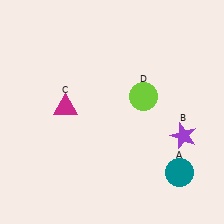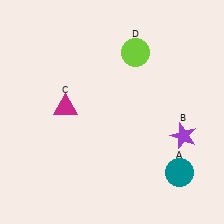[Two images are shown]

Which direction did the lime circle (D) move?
The lime circle (D) moved up.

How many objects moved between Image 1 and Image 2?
1 object moved between the two images.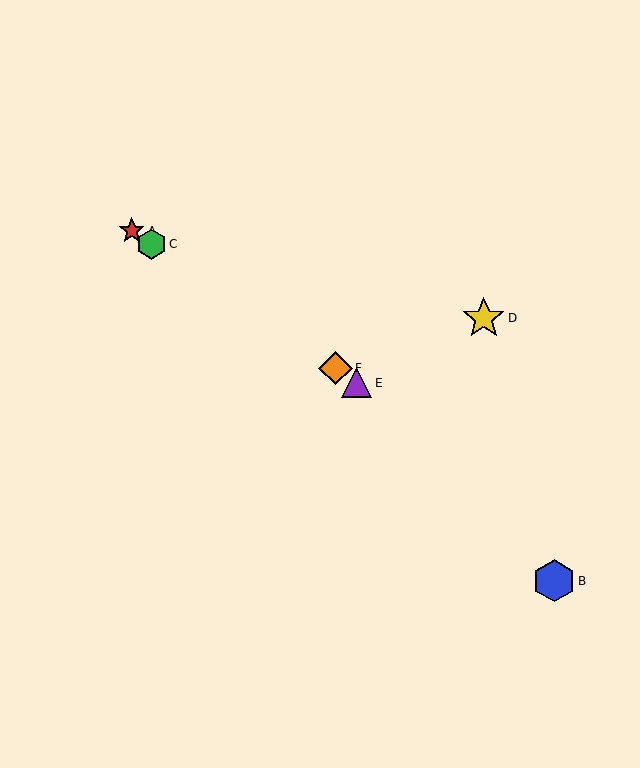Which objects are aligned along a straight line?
Objects A, C, E, F are aligned along a straight line.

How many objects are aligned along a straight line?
4 objects (A, C, E, F) are aligned along a straight line.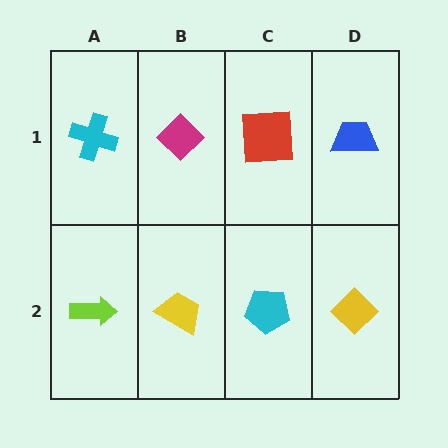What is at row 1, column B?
A magenta diamond.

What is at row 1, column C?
A red square.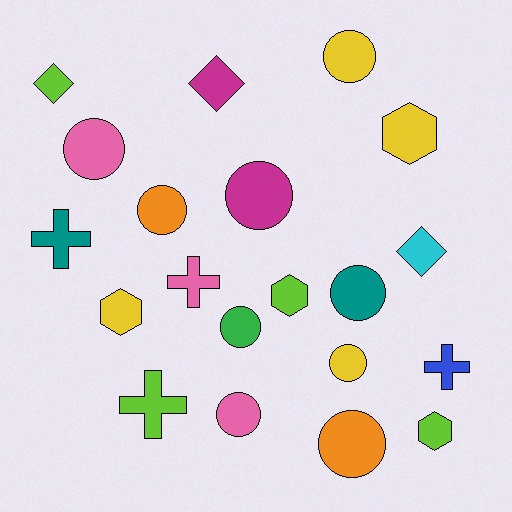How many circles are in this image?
There are 9 circles.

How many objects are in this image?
There are 20 objects.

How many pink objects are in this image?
There are 3 pink objects.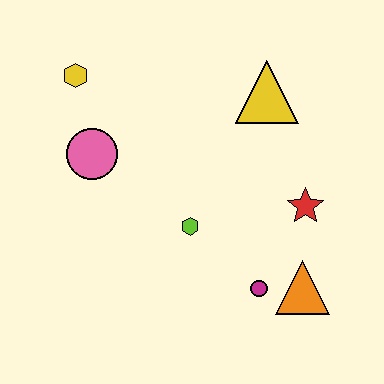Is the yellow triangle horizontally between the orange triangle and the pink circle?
Yes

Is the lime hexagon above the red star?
No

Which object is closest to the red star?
The orange triangle is closest to the red star.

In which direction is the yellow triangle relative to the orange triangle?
The yellow triangle is above the orange triangle.